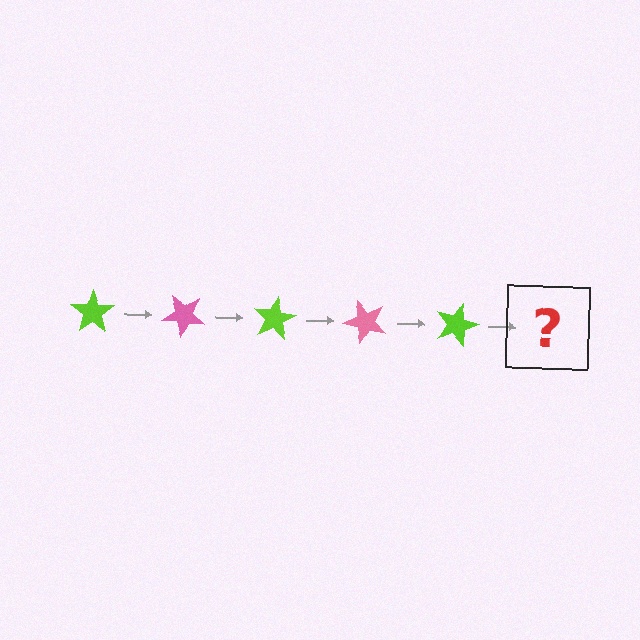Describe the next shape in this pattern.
It should be a pink star, rotated 200 degrees from the start.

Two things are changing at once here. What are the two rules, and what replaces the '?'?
The two rules are that it rotates 40 degrees each step and the color cycles through lime and pink. The '?' should be a pink star, rotated 200 degrees from the start.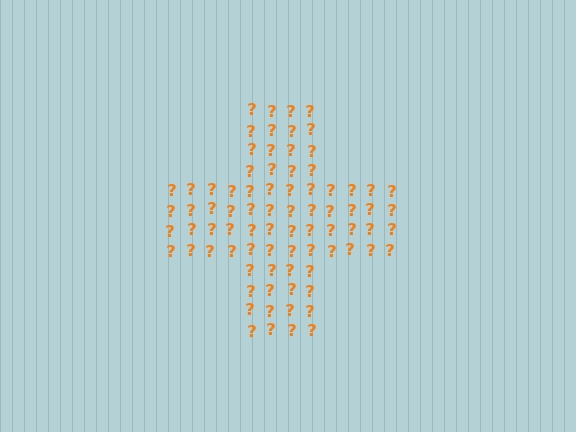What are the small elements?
The small elements are question marks.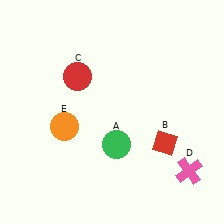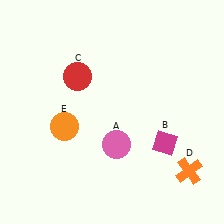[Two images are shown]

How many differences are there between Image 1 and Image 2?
There are 3 differences between the two images.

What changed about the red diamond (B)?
In Image 1, B is red. In Image 2, it changed to magenta.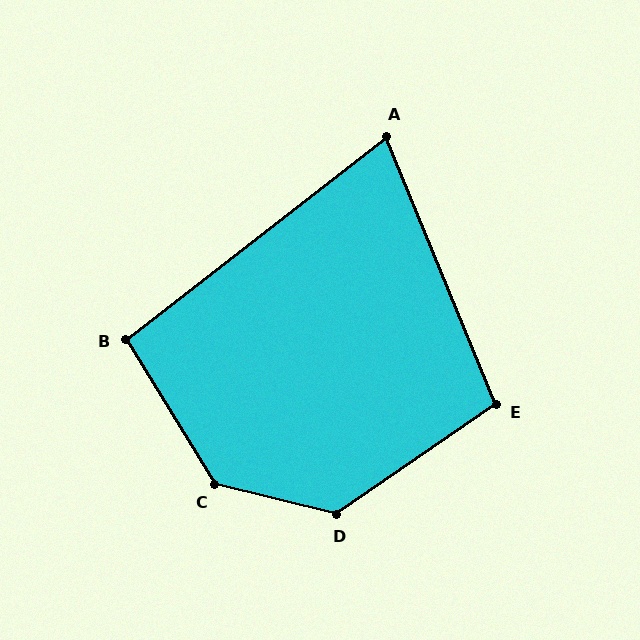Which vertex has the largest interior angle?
C, at approximately 135 degrees.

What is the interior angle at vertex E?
Approximately 102 degrees (obtuse).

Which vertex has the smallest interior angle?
A, at approximately 74 degrees.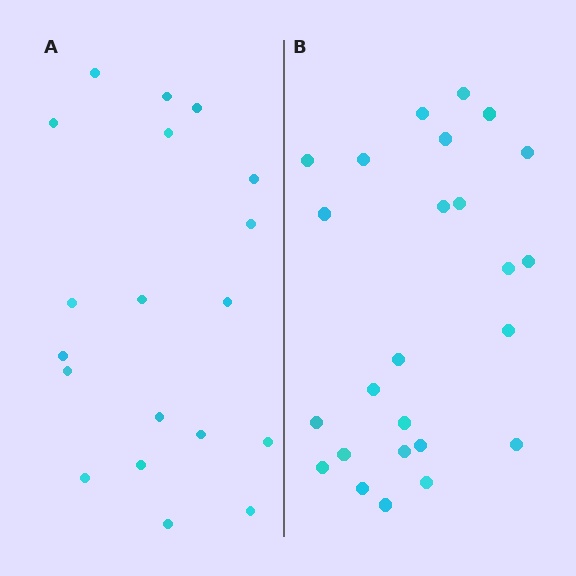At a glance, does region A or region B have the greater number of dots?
Region B (the right region) has more dots.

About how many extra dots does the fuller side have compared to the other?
Region B has about 6 more dots than region A.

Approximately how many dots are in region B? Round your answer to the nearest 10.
About 20 dots. (The exact count is 25, which rounds to 20.)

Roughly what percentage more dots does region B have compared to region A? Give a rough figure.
About 30% more.